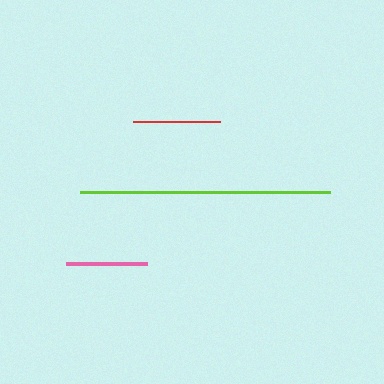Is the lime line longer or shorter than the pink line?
The lime line is longer than the pink line.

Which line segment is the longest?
The lime line is the longest at approximately 251 pixels.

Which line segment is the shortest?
The pink line is the shortest at approximately 80 pixels.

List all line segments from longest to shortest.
From longest to shortest: lime, red, pink.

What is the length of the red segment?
The red segment is approximately 87 pixels long.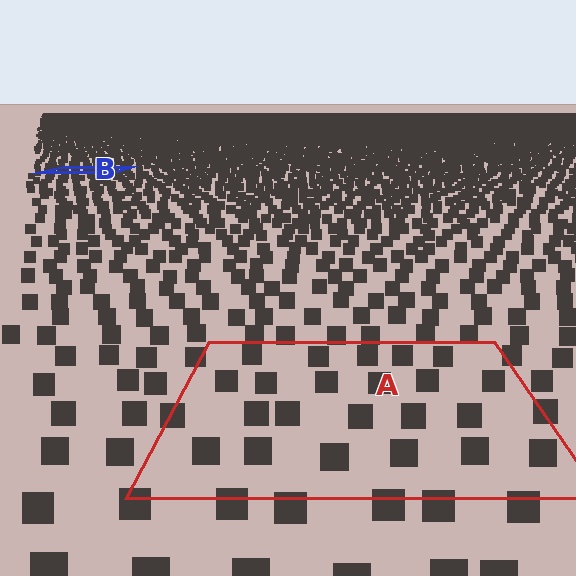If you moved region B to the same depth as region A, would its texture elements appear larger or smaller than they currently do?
They would appear larger. At a closer depth, the same texture elements are projected at a bigger on-screen size.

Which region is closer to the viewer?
Region A is closer. The texture elements there are larger and more spread out.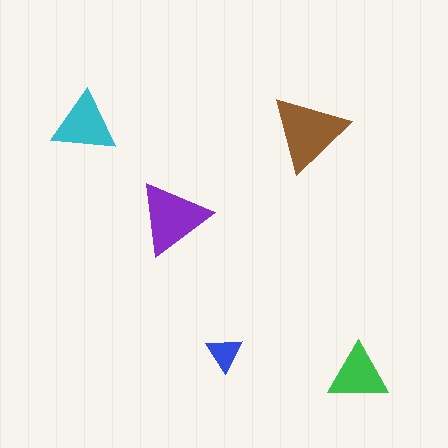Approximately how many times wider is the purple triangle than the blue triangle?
About 2 times wider.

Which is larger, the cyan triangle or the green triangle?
The cyan one.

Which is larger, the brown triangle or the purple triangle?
The brown one.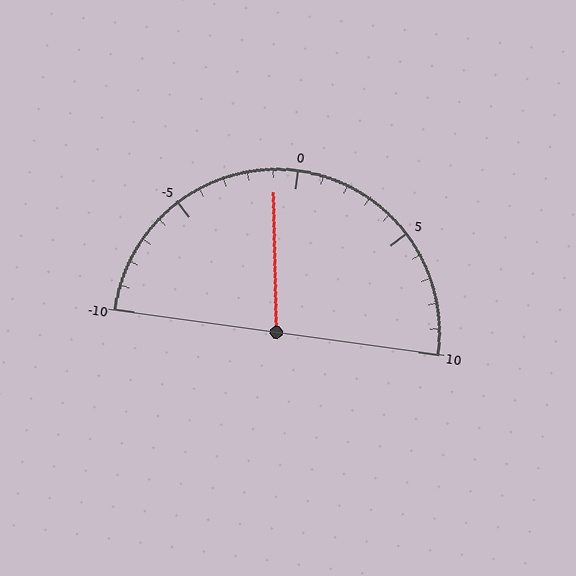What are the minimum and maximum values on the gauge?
The gauge ranges from -10 to 10.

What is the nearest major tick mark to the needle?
The nearest major tick mark is 0.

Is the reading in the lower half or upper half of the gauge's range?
The reading is in the lower half of the range (-10 to 10).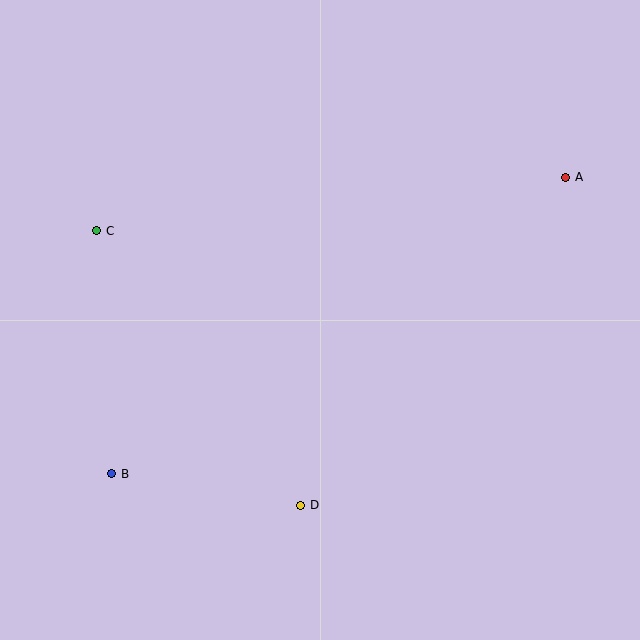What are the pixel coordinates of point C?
Point C is at (97, 231).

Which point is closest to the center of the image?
Point D at (301, 505) is closest to the center.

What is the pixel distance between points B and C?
The distance between B and C is 243 pixels.